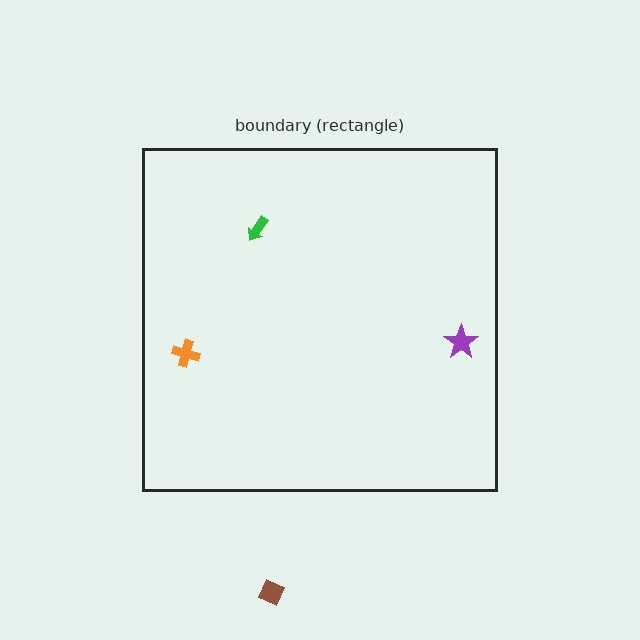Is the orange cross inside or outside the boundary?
Inside.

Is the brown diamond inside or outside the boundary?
Outside.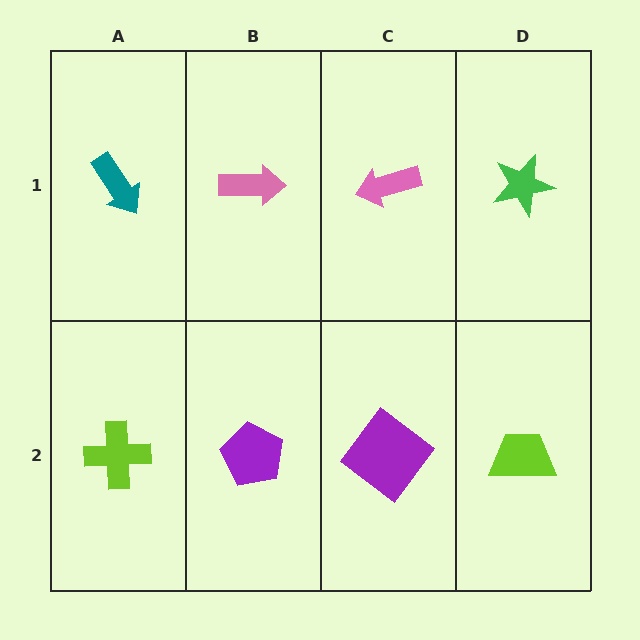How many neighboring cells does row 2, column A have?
2.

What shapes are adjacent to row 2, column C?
A pink arrow (row 1, column C), a purple pentagon (row 2, column B), a lime trapezoid (row 2, column D).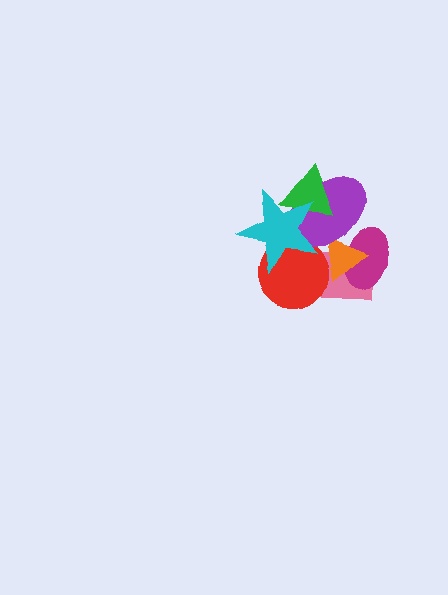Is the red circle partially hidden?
Yes, it is partially covered by another shape.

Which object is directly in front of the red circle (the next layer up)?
The orange triangle is directly in front of the red circle.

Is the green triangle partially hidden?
Yes, it is partially covered by another shape.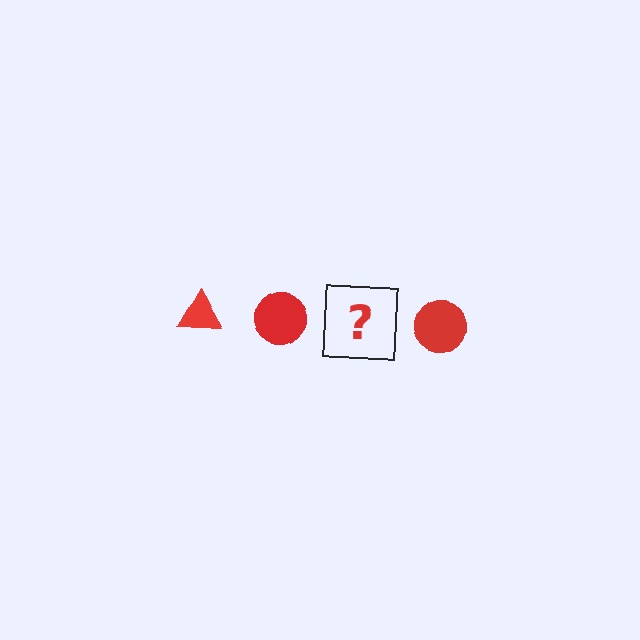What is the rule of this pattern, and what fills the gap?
The rule is that the pattern cycles through triangle, circle shapes in red. The gap should be filled with a red triangle.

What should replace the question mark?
The question mark should be replaced with a red triangle.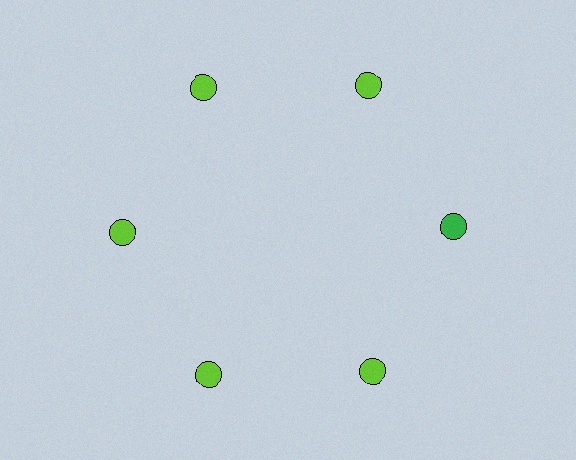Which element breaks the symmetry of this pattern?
The green circle at roughly the 3 o'clock position breaks the symmetry. All other shapes are lime circles.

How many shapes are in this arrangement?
There are 6 shapes arranged in a ring pattern.